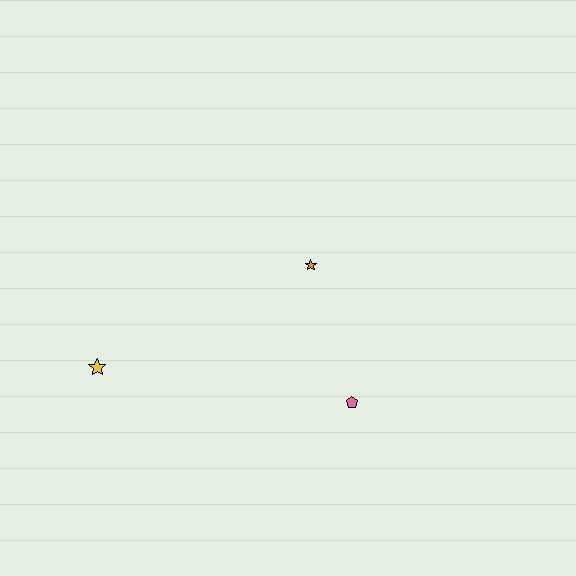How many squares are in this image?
There are no squares.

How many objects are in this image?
There are 3 objects.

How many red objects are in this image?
There are no red objects.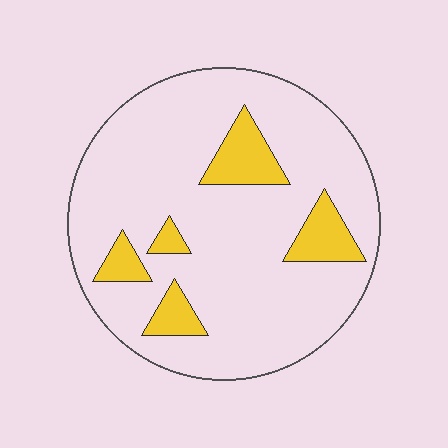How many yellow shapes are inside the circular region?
5.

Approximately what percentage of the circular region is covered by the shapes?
Approximately 15%.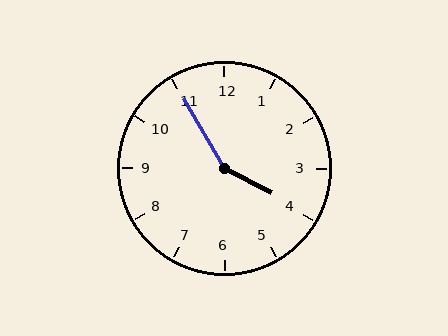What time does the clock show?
3:55.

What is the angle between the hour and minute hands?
Approximately 148 degrees.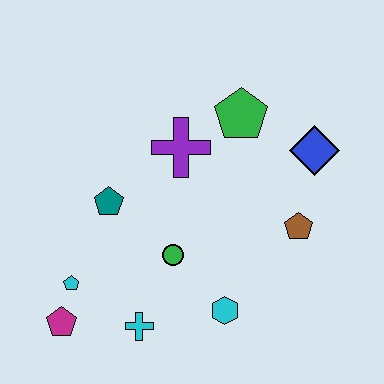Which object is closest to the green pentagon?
The purple cross is closest to the green pentagon.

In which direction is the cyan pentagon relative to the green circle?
The cyan pentagon is to the left of the green circle.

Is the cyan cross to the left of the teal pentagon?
No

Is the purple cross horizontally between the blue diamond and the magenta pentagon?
Yes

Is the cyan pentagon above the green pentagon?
No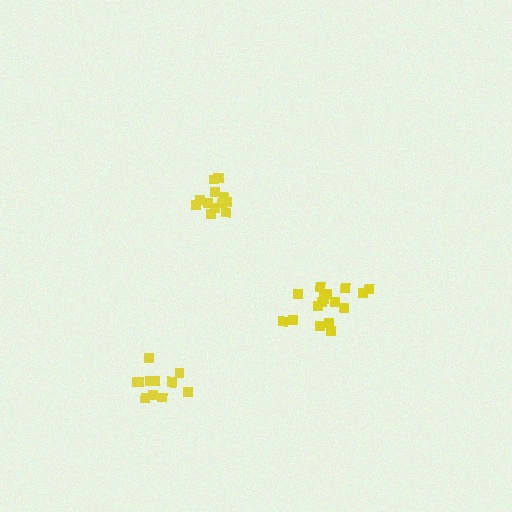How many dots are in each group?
Group 1: 13 dots, Group 2: 17 dots, Group 3: 12 dots (42 total).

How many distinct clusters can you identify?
There are 3 distinct clusters.